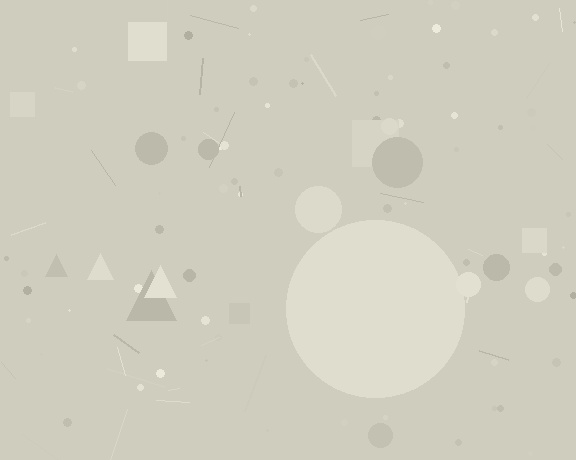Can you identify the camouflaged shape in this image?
The camouflaged shape is a circle.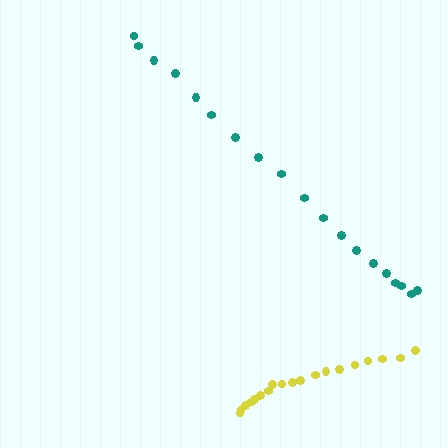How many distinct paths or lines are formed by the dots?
There are 2 distinct paths.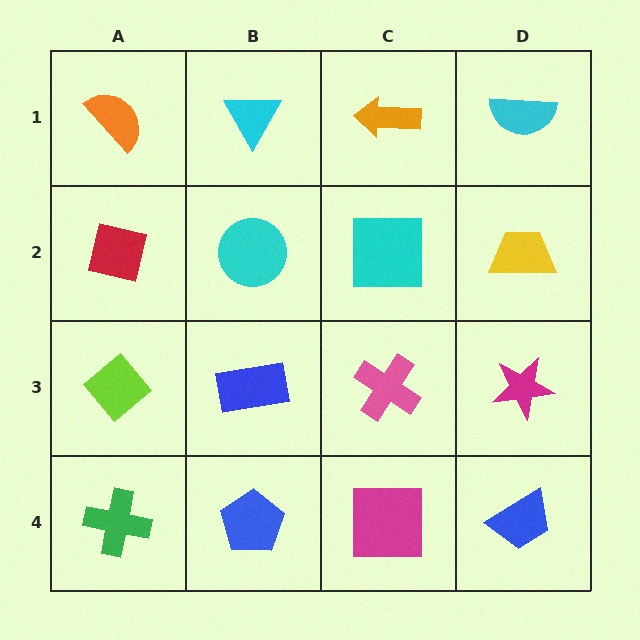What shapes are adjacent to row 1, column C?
A cyan square (row 2, column C), a cyan triangle (row 1, column B), a cyan semicircle (row 1, column D).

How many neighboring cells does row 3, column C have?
4.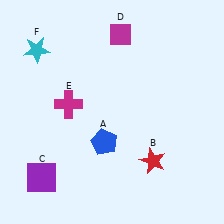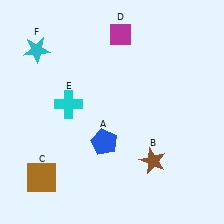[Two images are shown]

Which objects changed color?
B changed from red to brown. C changed from purple to brown. E changed from magenta to cyan.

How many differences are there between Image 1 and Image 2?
There are 3 differences between the two images.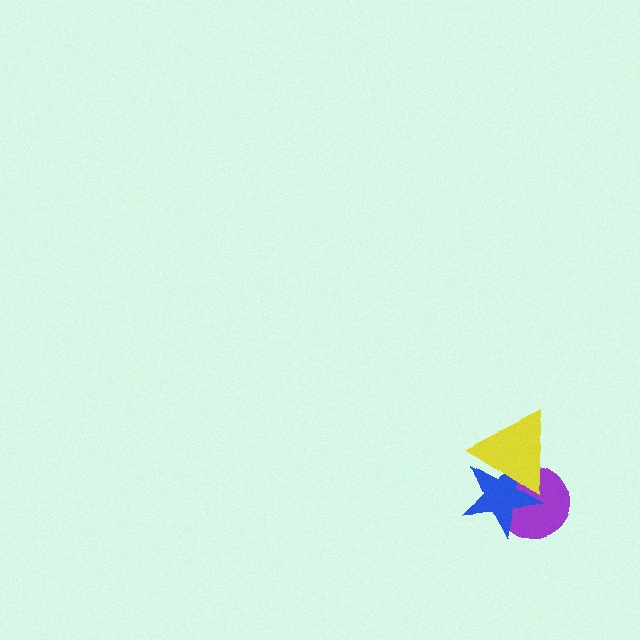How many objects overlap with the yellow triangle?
2 objects overlap with the yellow triangle.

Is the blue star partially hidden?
Yes, it is partially covered by another shape.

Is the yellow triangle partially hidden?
No, no other shape covers it.